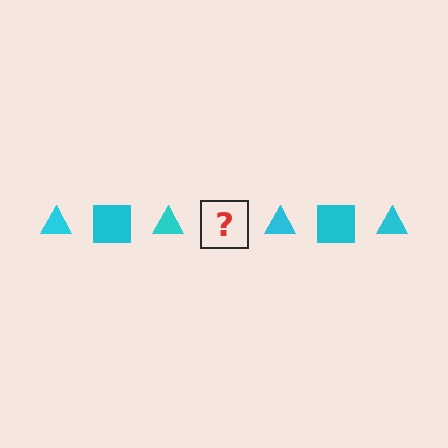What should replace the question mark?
The question mark should be replaced with a cyan square.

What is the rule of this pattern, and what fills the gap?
The rule is that the pattern cycles through triangle, square shapes in cyan. The gap should be filled with a cyan square.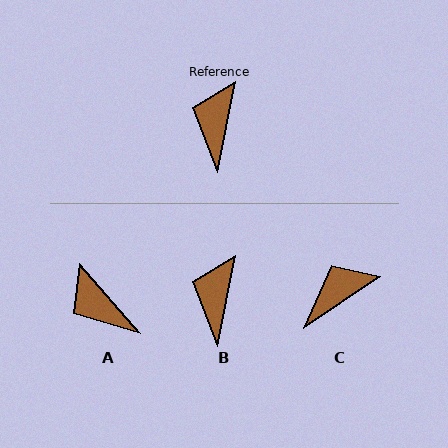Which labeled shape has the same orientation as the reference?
B.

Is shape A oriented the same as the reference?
No, it is off by about 52 degrees.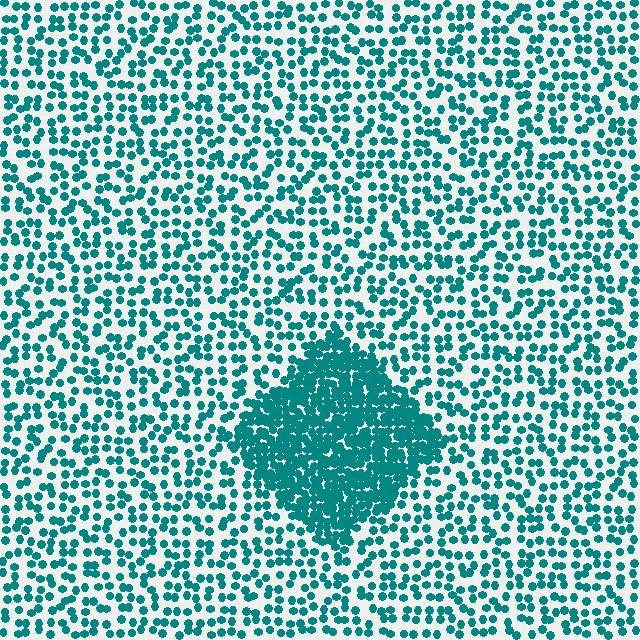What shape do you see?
I see a diamond.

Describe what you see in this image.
The image contains small teal elements arranged at two different densities. A diamond-shaped region is visible where the elements are more densely packed than the surrounding area.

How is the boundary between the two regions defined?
The boundary is defined by a change in element density (approximately 2.7x ratio). All elements are the same color, size, and shape.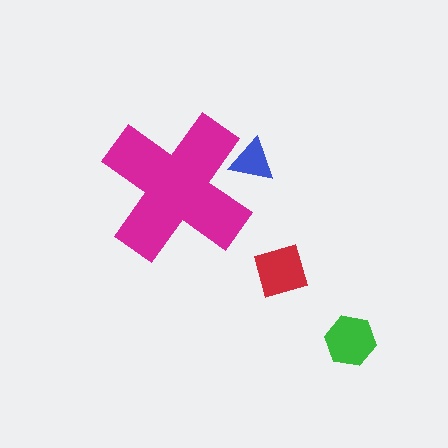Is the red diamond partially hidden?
No, the red diamond is fully visible.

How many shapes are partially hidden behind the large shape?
1 shape is partially hidden.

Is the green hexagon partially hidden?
No, the green hexagon is fully visible.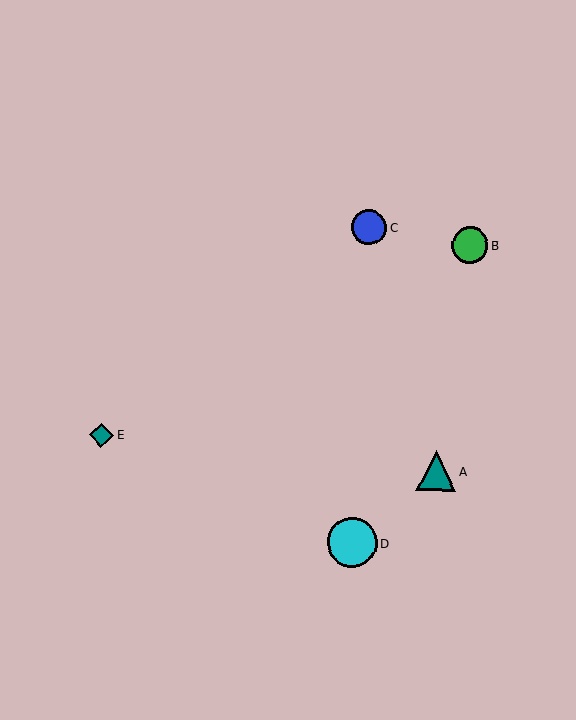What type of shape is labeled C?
Shape C is a blue circle.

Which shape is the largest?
The cyan circle (labeled D) is the largest.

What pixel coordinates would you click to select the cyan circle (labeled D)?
Click at (352, 543) to select the cyan circle D.